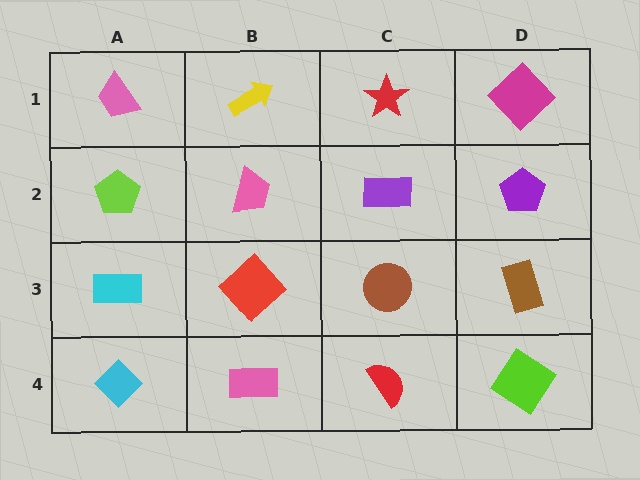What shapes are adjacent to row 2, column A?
A pink trapezoid (row 1, column A), a cyan rectangle (row 3, column A), a pink trapezoid (row 2, column B).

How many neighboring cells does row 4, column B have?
3.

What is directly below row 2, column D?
A brown rectangle.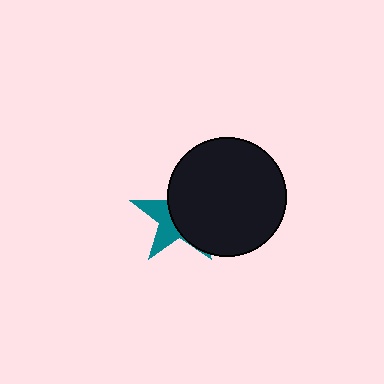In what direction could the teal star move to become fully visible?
The teal star could move left. That would shift it out from behind the black circle entirely.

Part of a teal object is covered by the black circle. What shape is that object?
It is a star.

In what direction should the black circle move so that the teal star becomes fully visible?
The black circle should move right. That is the shortest direction to clear the overlap and leave the teal star fully visible.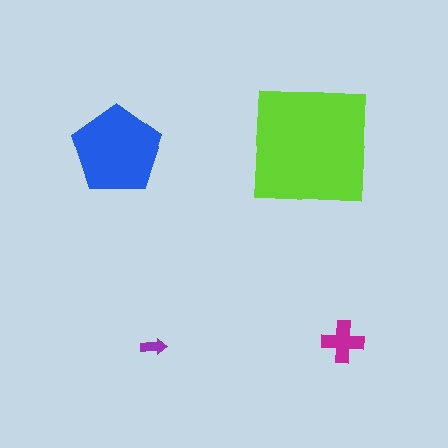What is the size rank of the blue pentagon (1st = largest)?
2nd.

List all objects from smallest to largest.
The purple arrow, the magenta cross, the blue pentagon, the lime square.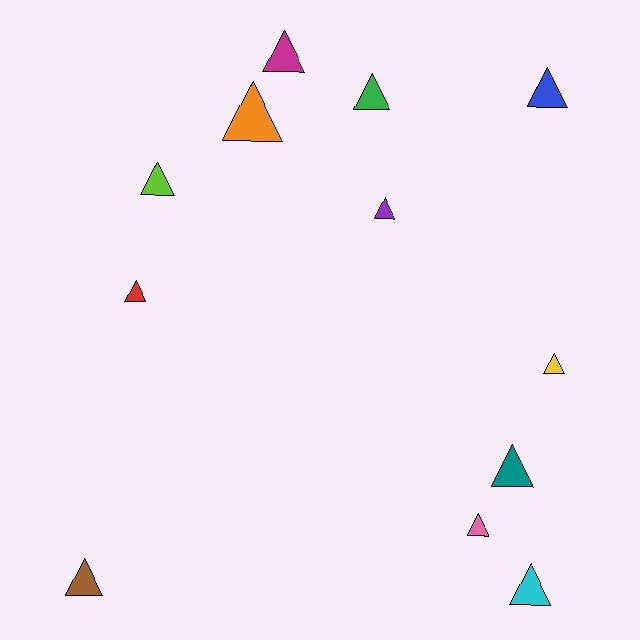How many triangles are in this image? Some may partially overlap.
There are 12 triangles.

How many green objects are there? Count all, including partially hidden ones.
There is 1 green object.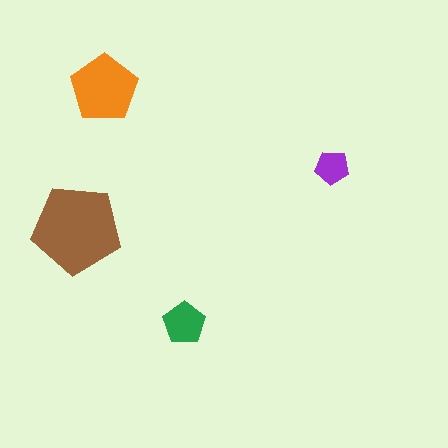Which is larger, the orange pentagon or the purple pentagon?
The orange one.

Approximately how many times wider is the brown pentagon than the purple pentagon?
About 2.5 times wider.